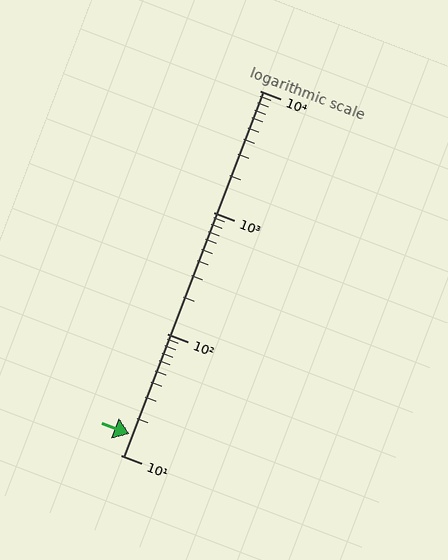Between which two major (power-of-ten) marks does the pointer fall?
The pointer is between 10 and 100.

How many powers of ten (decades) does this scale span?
The scale spans 3 decades, from 10 to 10000.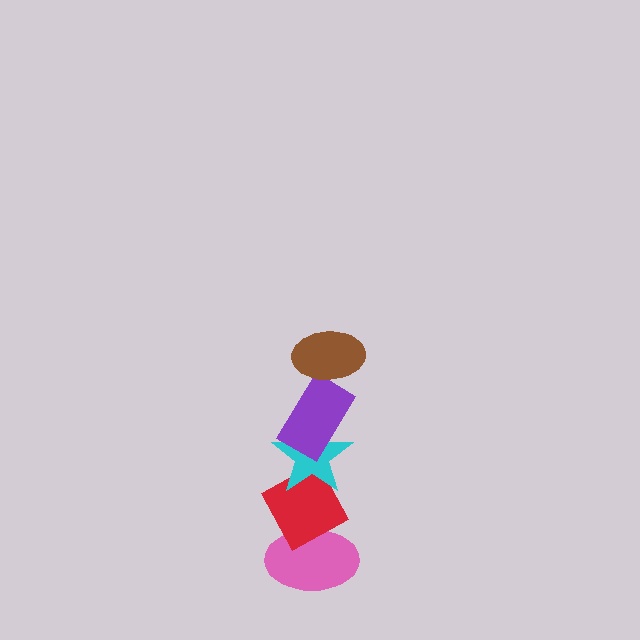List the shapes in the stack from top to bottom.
From top to bottom: the brown ellipse, the purple rectangle, the cyan star, the red diamond, the pink ellipse.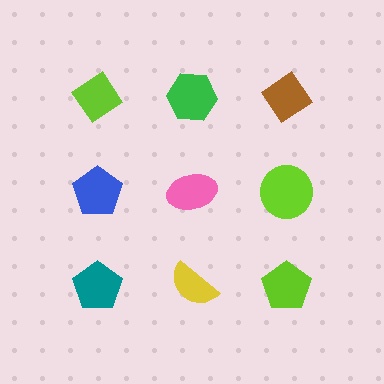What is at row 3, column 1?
A teal pentagon.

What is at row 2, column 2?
A pink ellipse.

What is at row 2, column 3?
A lime circle.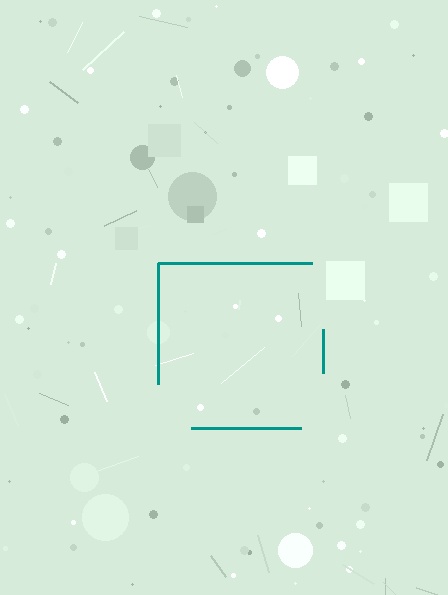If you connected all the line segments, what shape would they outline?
They would outline a square.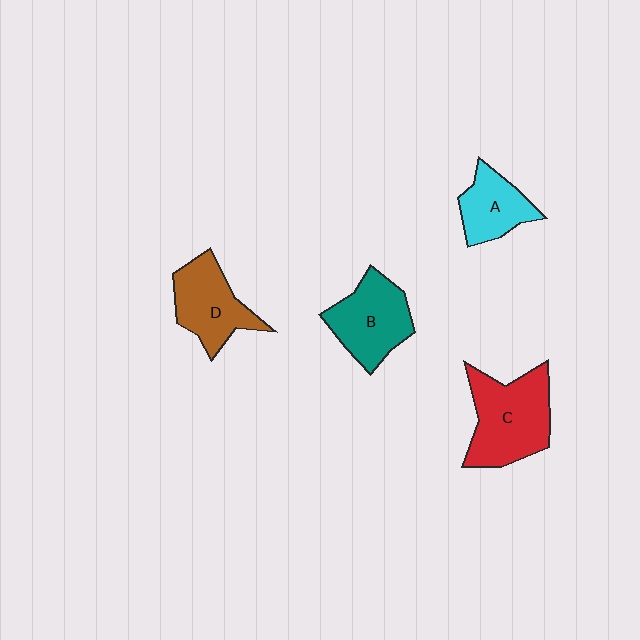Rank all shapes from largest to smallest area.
From largest to smallest: C (red), B (teal), D (brown), A (cyan).